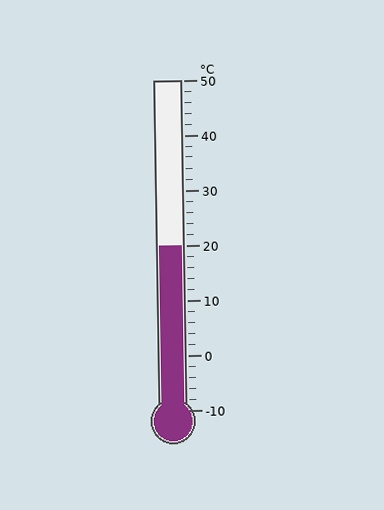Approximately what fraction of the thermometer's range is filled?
The thermometer is filled to approximately 50% of its range.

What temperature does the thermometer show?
The thermometer shows approximately 20°C.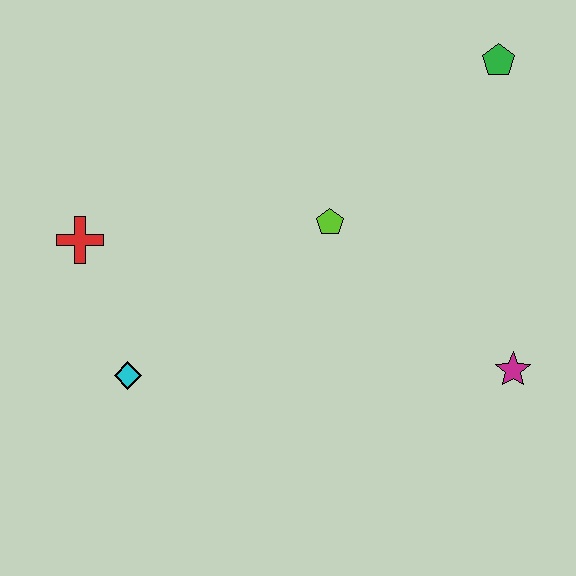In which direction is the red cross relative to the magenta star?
The red cross is to the left of the magenta star.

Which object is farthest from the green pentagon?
The cyan diamond is farthest from the green pentagon.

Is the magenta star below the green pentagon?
Yes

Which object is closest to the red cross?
The cyan diamond is closest to the red cross.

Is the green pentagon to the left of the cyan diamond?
No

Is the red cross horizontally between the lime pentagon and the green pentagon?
No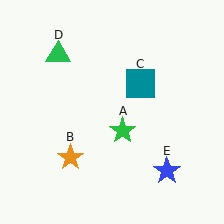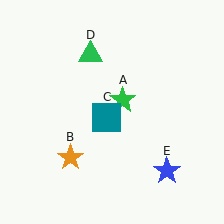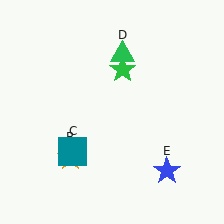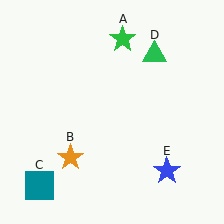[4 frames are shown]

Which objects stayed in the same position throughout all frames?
Orange star (object B) and blue star (object E) remained stationary.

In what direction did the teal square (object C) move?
The teal square (object C) moved down and to the left.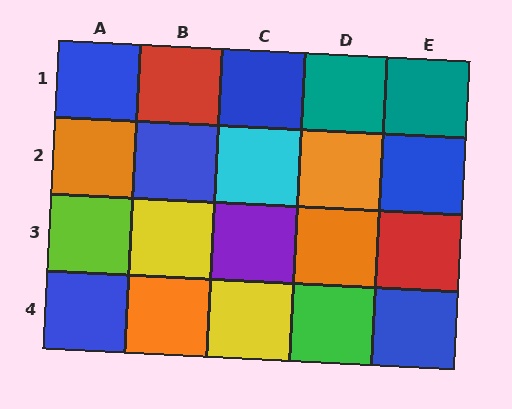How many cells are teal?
2 cells are teal.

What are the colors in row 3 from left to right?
Lime, yellow, purple, orange, red.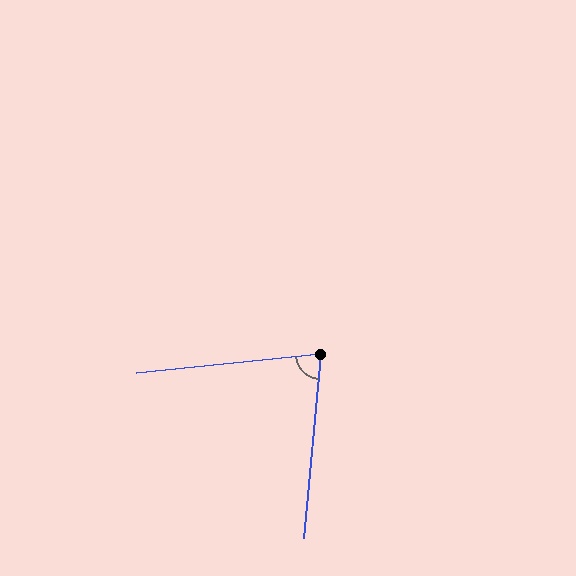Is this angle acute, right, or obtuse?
It is acute.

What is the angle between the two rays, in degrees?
Approximately 79 degrees.